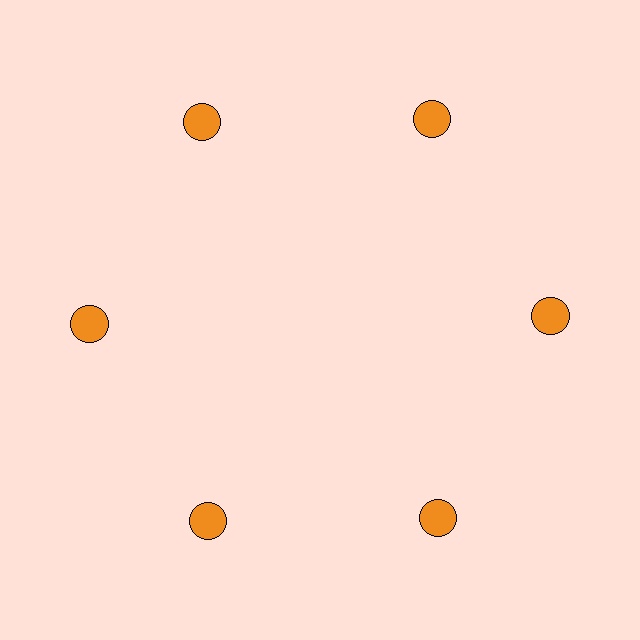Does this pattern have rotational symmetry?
Yes, this pattern has 6-fold rotational symmetry. It looks the same after rotating 60 degrees around the center.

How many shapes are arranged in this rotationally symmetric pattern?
There are 6 shapes, arranged in 6 groups of 1.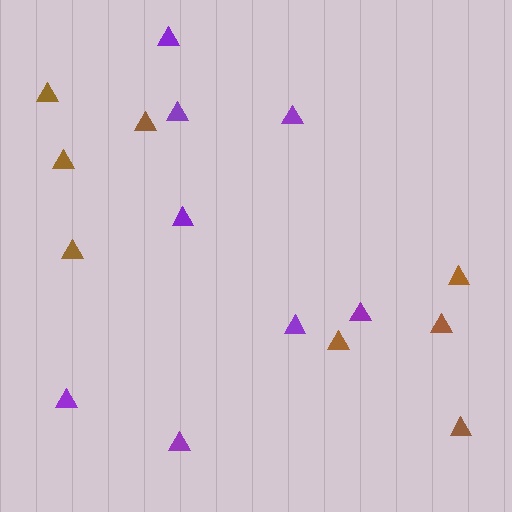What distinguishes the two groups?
There are 2 groups: one group of purple triangles (8) and one group of brown triangles (8).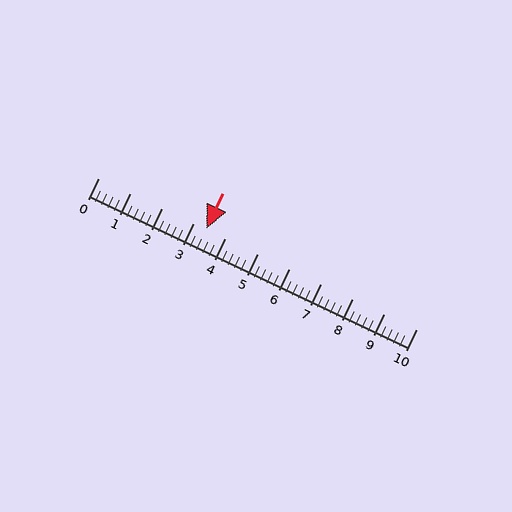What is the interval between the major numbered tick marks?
The major tick marks are spaced 1 units apart.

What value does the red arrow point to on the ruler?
The red arrow points to approximately 3.4.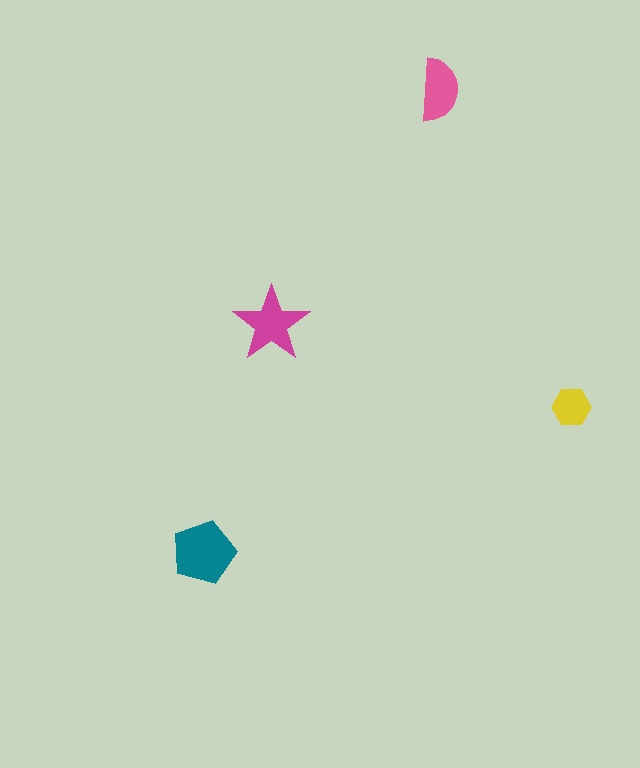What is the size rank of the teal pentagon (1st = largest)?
1st.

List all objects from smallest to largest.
The yellow hexagon, the pink semicircle, the magenta star, the teal pentagon.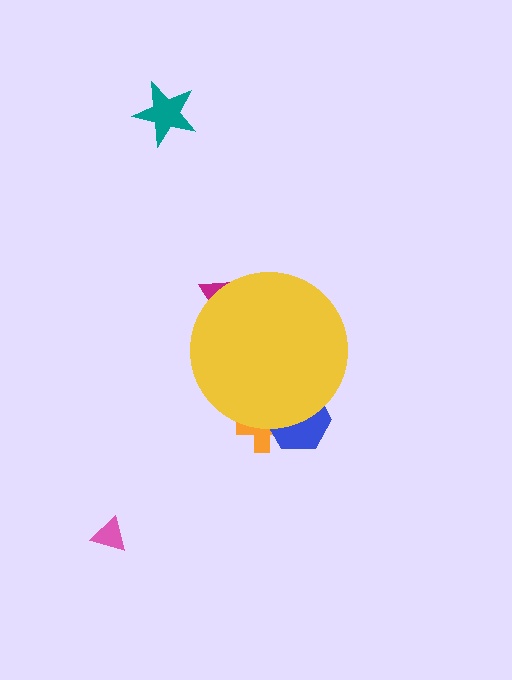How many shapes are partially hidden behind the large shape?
3 shapes are partially hidden.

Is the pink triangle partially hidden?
No, the pink triangle is fully visible.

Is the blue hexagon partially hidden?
Yes, the blue hexagon is partially hidden behind the yellow circle.